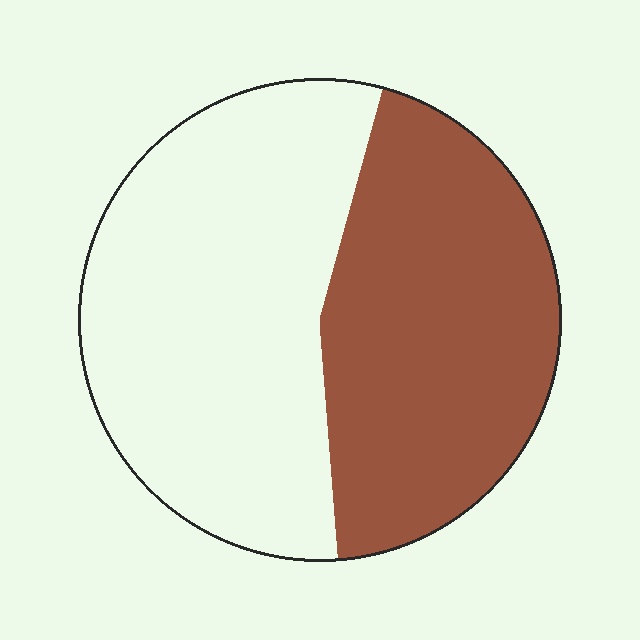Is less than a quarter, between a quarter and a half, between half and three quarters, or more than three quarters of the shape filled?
Between a quarter and a half.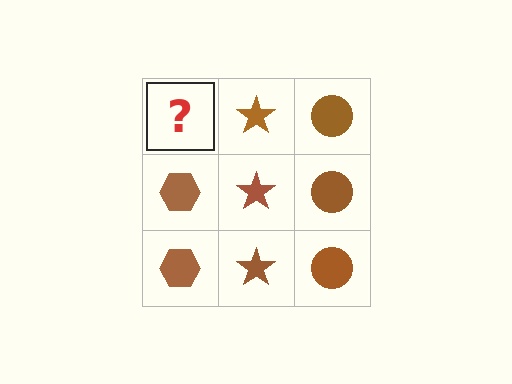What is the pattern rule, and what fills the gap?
The rule is that each column has a consistent shape. The gap should be filled with a brown hexagon.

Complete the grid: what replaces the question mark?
The question mark should be replaced with a brown hexagon.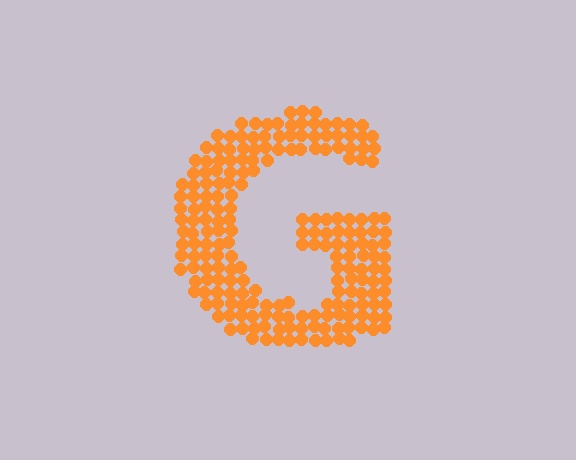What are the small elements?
The small elements are circles.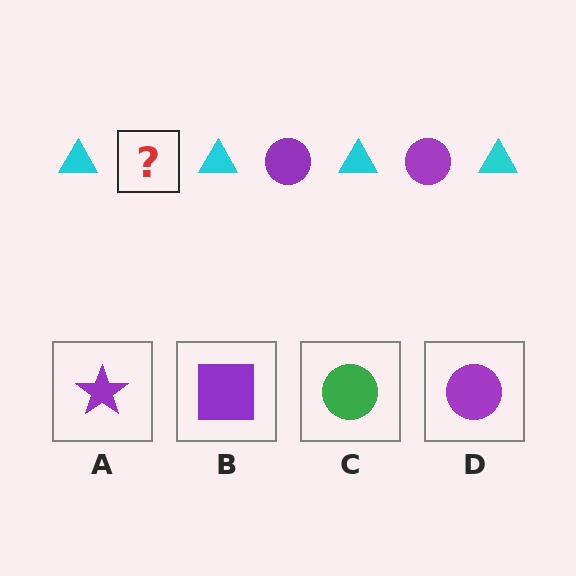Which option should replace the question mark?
Option D.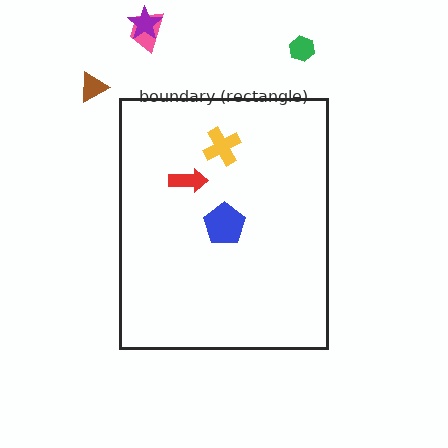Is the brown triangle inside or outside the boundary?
Outside.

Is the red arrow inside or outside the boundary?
Inside.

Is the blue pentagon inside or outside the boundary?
Inside.